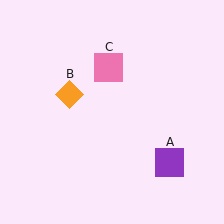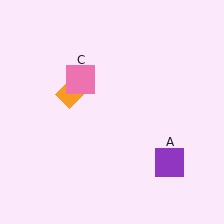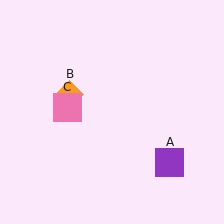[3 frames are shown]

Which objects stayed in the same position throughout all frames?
Purple square (object A) and orange diamond (object B) remained stationary.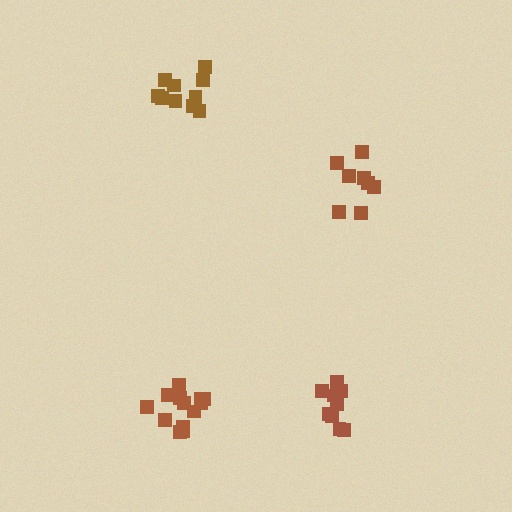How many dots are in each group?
Group 1: 13 dots, Group 2: 10 dots, Group 3: 8 dots, Group 4: 9 dots (40 total).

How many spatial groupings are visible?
There are 4 spatial groupings.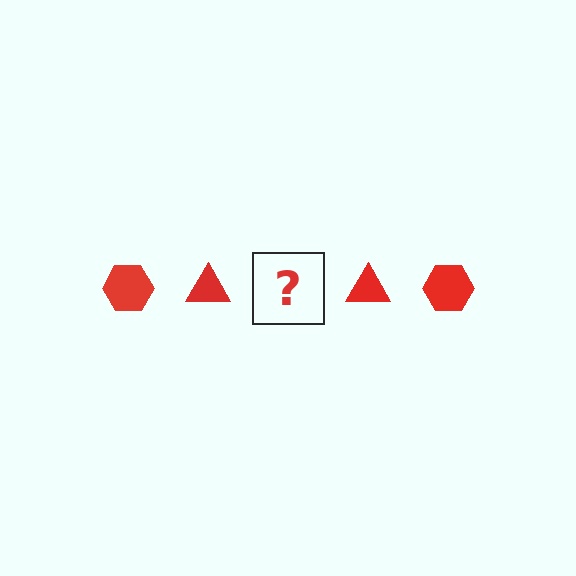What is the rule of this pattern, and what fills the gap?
The rule is that the pattern cycles through hexagon, triangle shapes in red. The gap should be filled with a red hexagon.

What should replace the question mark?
The question mark should be replaced with a red hexagon.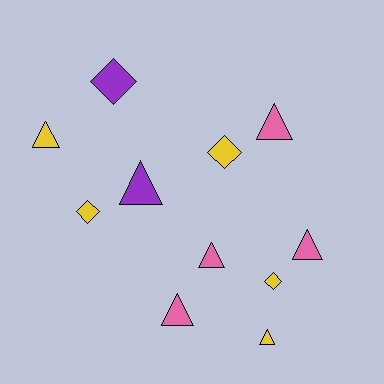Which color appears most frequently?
Yellow, with 5 objects.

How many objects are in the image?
There are 11 objects.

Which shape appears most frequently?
Triangle, with 7 objects.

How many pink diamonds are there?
There are no pink diamonds.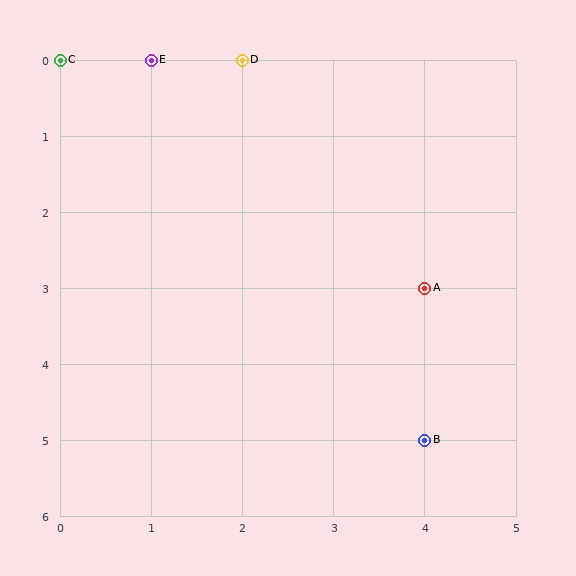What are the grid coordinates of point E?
Point E is at grid coordinates (1, 0).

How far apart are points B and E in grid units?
Points B and E are 3 columns and 5 rows apart (about 5.8 grid units diagonally).